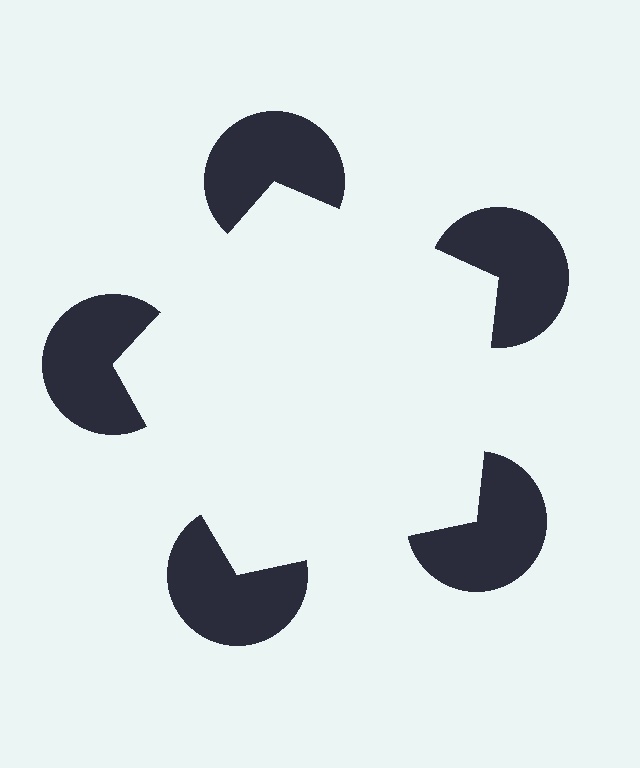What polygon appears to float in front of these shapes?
An illusory pentagon — its edges are inferred from the aligned wedge cuts in the pac-man discs, not physically drawn.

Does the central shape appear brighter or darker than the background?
It typically appears slightly brighter than the background, even though no actual brightness change is drawn.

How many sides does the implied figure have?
5 sides.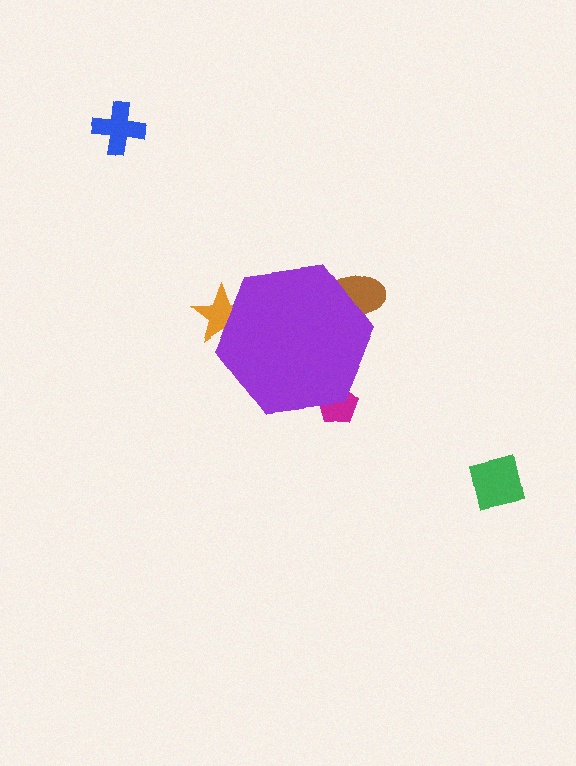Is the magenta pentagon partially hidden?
Yes, the magenta pentagon is partially hidden behind the purple hexagon.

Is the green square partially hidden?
No, the green square is fully visible.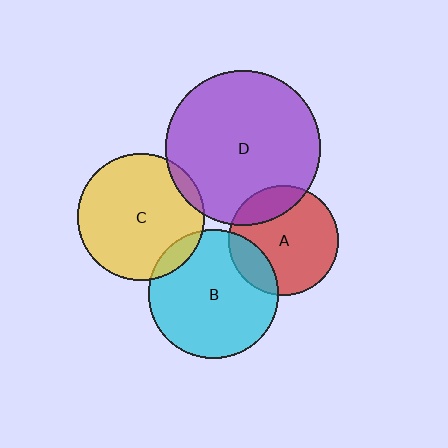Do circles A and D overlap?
Yes.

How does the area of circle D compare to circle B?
Approximately 1.4 times.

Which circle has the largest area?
Circle D (purple).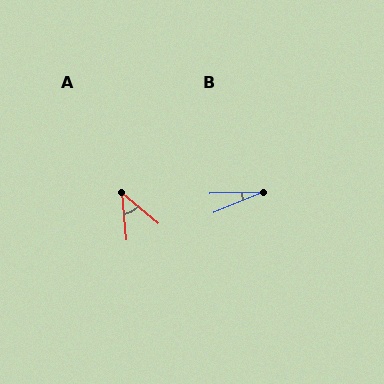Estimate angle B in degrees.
Approximately 21 degrees.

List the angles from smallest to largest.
B (21°), A (45°).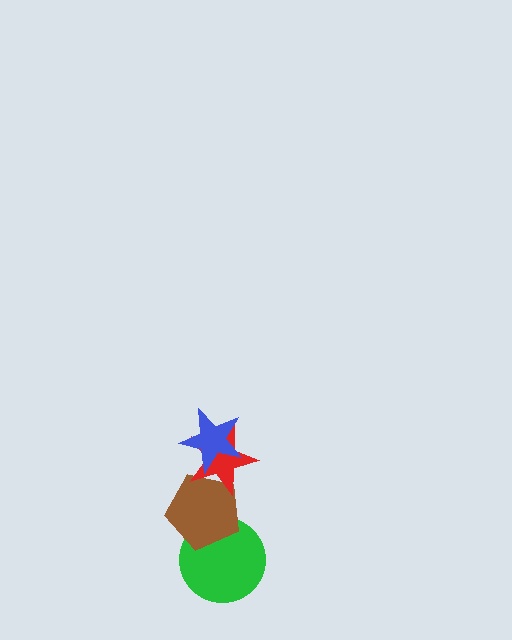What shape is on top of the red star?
The blue star is on top of the red star.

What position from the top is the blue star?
The blue star is 1st from the top.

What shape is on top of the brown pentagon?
The red star is on top of the brown pentagon.